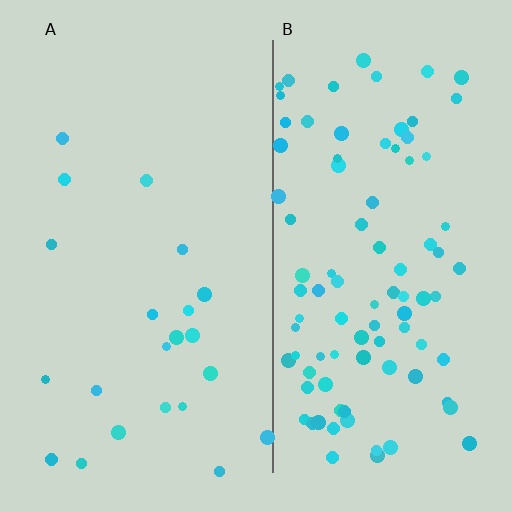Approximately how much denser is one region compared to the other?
Approximately 4.2× — region B over region A.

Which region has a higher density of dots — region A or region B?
B (the right).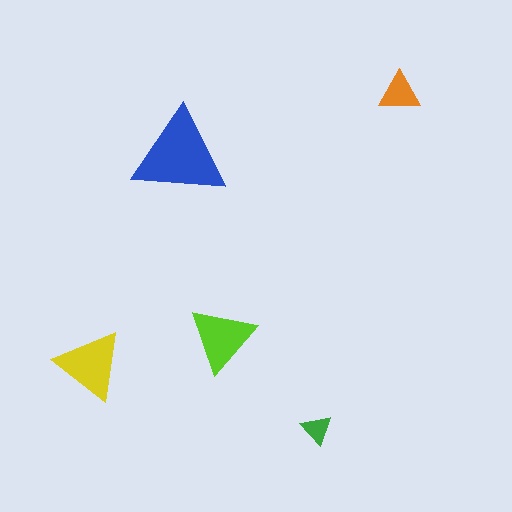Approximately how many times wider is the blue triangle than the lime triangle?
About 1.5 times wider.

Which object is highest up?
The orange triangle is topmost.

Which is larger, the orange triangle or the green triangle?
The orange one.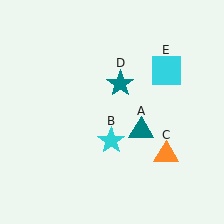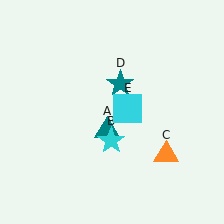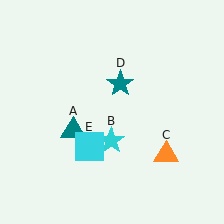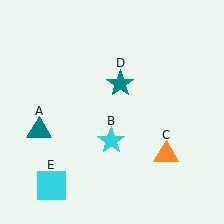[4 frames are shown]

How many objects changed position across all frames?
2 objects changed position: teal triangle (object A), cyan square (object E).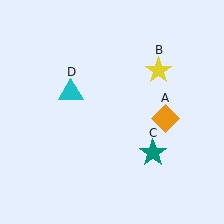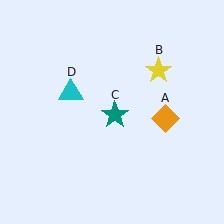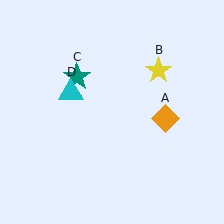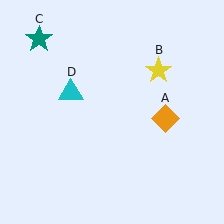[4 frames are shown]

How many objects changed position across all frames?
1 object changed position: teal star (object C).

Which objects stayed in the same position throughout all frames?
Orange diamond (object A) and yellow star (object B) and cyan triangle (object D) remained stationary.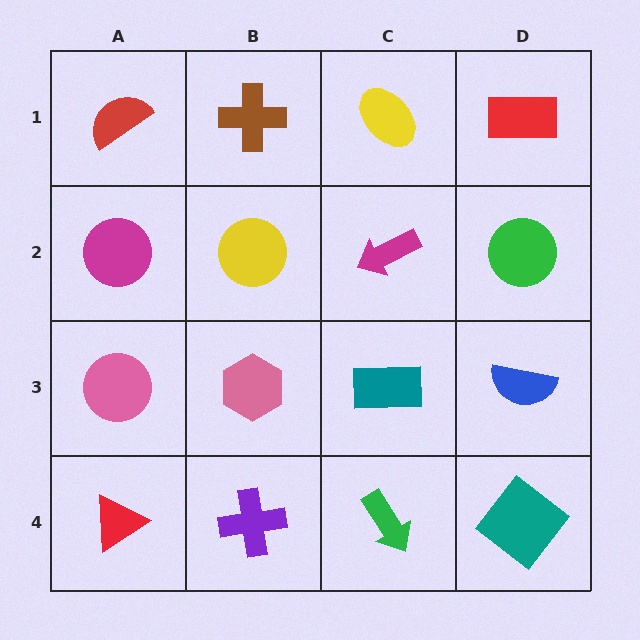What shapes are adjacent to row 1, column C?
A magenta arrow (row 2, column C), a brown cross (row 1, column B), a red rectangle (row 1, column D).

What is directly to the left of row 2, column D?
A magenta arrow.